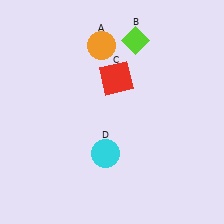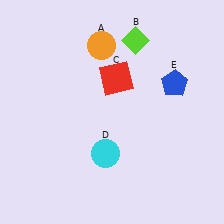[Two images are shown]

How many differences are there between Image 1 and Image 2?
There is 1 difference between the two images.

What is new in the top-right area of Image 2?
A blue pentagon (E) was added in the top-right area of Image 2.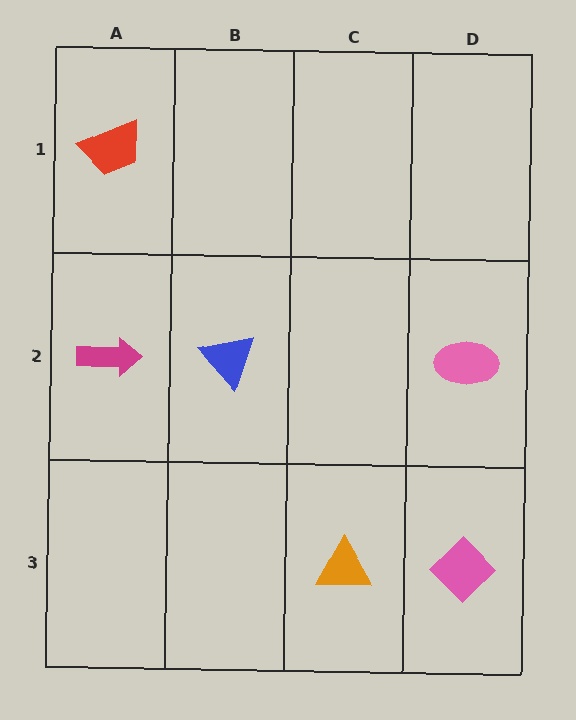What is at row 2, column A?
A magenta arrow.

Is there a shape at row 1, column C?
No, that cell is empty.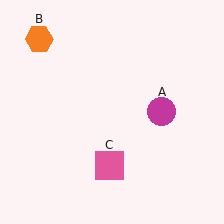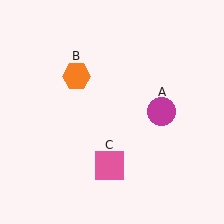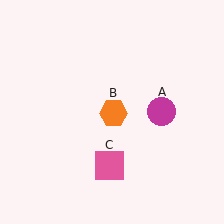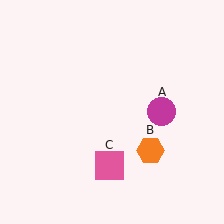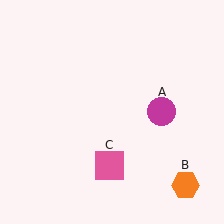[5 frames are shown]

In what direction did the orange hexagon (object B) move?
The orange hexagon (object B) moved down and to the right.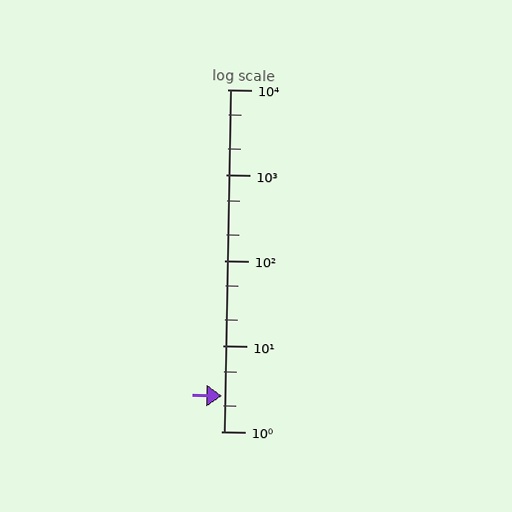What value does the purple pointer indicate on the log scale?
The pointer indicates approximately 2.6.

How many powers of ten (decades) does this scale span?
The scale spans 4 decades, from 1 to 10000.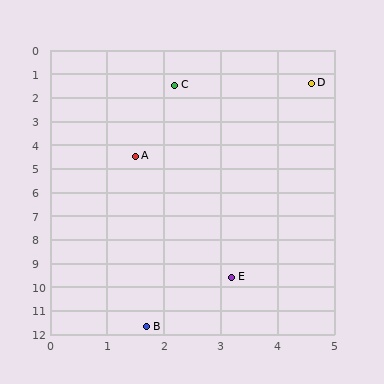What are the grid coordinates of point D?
Point D is at approximately (4.6, 1.4).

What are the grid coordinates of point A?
Point A is at approximately (1.5, 4.5).